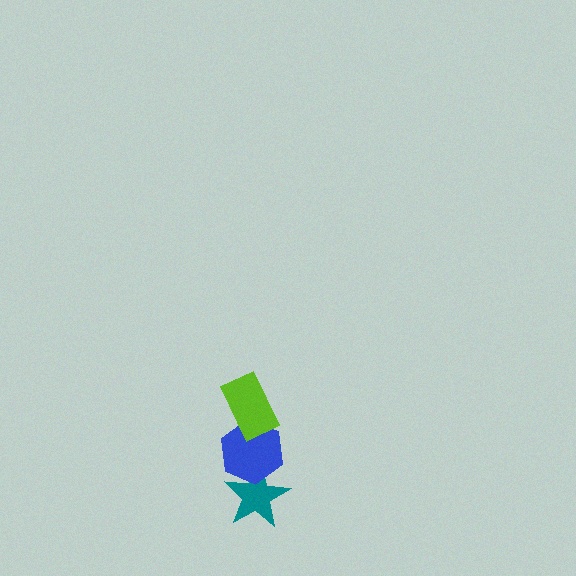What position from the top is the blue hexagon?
The blue hexagon is 2nd from the top.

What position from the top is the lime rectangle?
The lime rectangle is 1st from the top.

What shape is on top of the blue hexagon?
The lime rectangle is on top of the blue hexagon.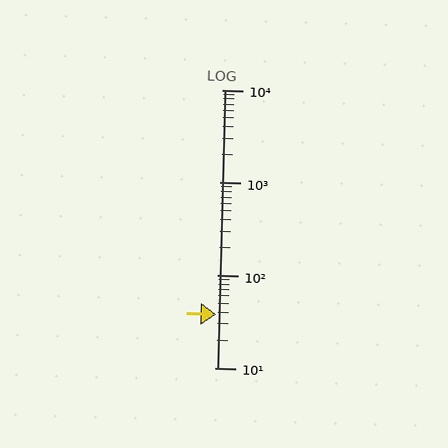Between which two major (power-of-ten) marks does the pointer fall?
The pointer is between 10 and 100.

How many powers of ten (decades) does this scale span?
The scale spans 3 decades, from 10 to 10000.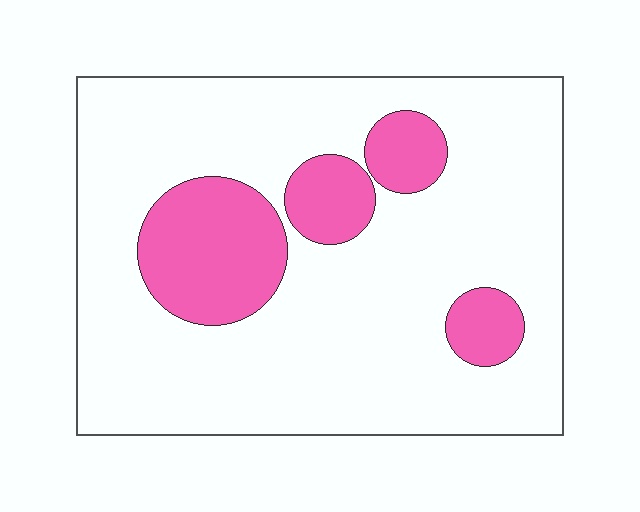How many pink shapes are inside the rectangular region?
4.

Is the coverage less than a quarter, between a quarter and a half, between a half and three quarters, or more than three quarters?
Less than a quarter.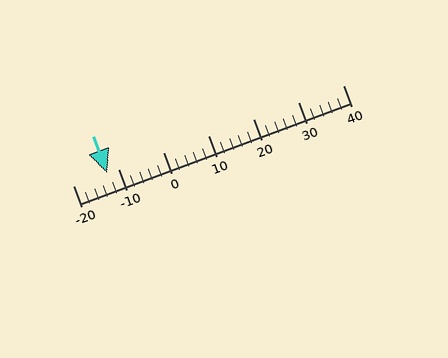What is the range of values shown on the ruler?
The ruler shows values from -20 to 40.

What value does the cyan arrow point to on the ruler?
The cyan arrow points to approximately -12.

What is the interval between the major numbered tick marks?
The major tick marks are spaced 10 units apart.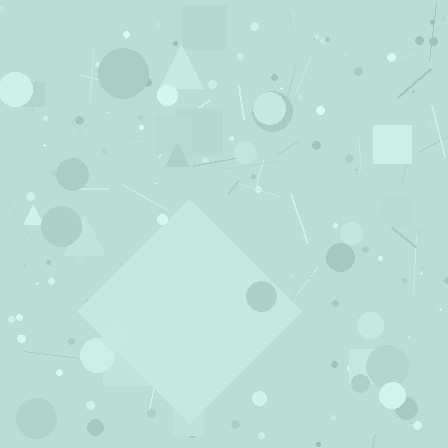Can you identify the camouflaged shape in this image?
The camouflaged shape is a diamond.